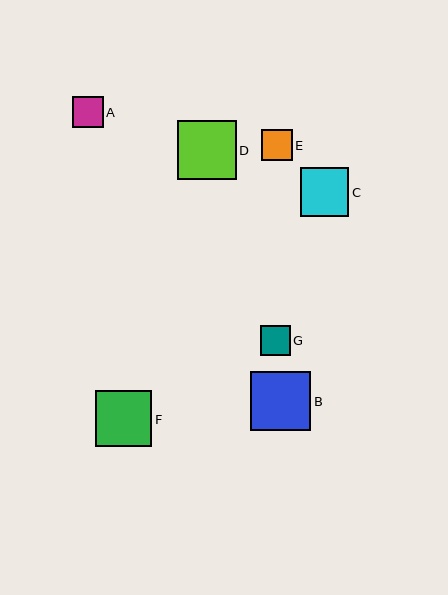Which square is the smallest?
Square G is the smallest with a size of approximately 30 pixels.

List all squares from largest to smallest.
From largest to smallest: B, D, F, C, A, E, G.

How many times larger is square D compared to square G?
Square D is approximately 2.0 times the size of square G.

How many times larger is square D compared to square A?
Square D is approximately 1.9 times the size of square A.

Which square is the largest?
Square B is the largest with a size of approximately 60 pixels.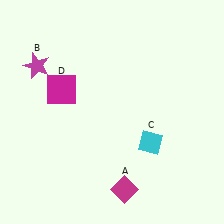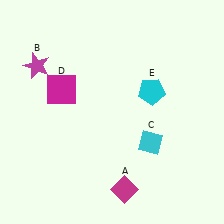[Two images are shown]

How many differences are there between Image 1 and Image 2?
There is 1 difference between the two images.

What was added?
A cyan pentagon (E) was added in Image 2.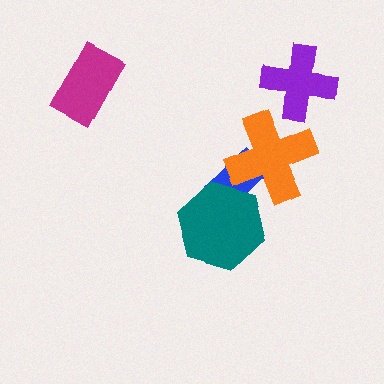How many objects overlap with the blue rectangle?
2 objects overlap with the blue rectangle.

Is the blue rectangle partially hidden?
Yes, it is partially covered by another shape.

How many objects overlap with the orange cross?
1 object overlaps with the orange cross.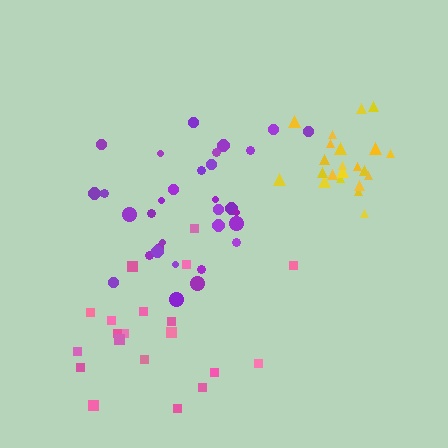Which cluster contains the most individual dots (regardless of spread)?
Purple (32).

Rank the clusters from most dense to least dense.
yellow, purple, pink.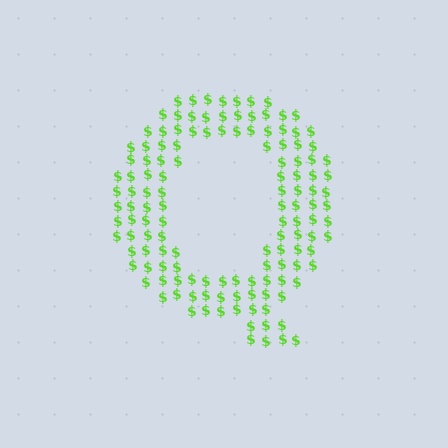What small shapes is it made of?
It is made of small dollar signs.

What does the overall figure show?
The overall figure shows the letter Q.